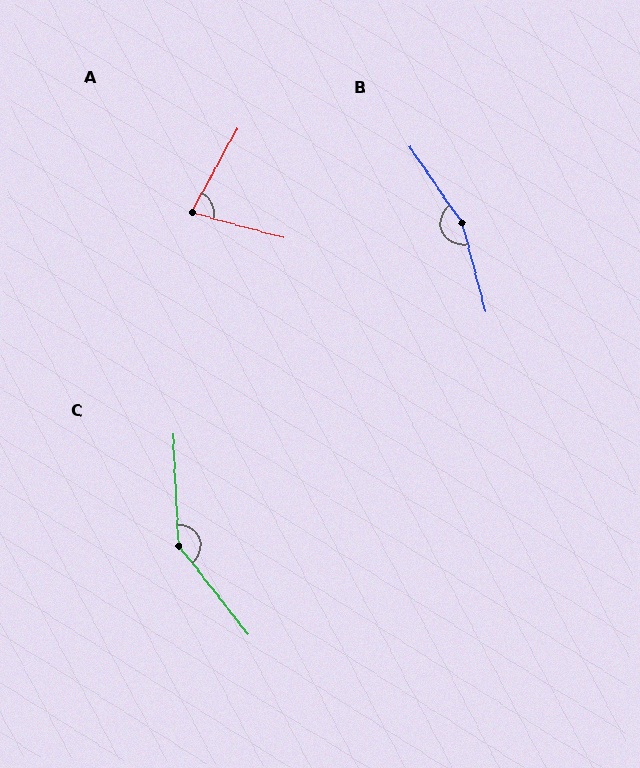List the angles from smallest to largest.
A (77°), C (145°), B (160°).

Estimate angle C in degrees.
Approximately 145 degrees.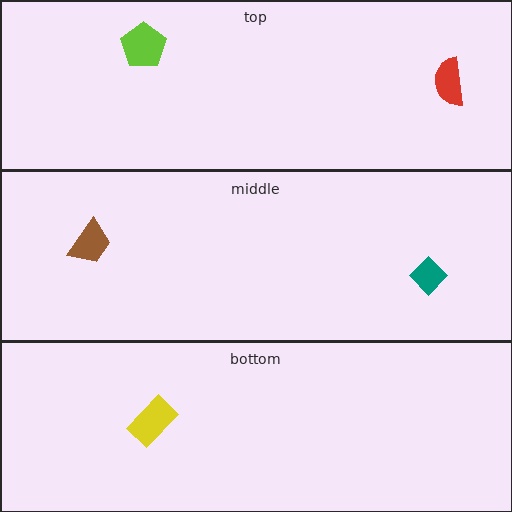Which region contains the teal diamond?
The middle region.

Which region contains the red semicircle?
The top region.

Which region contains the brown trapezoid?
The middle region.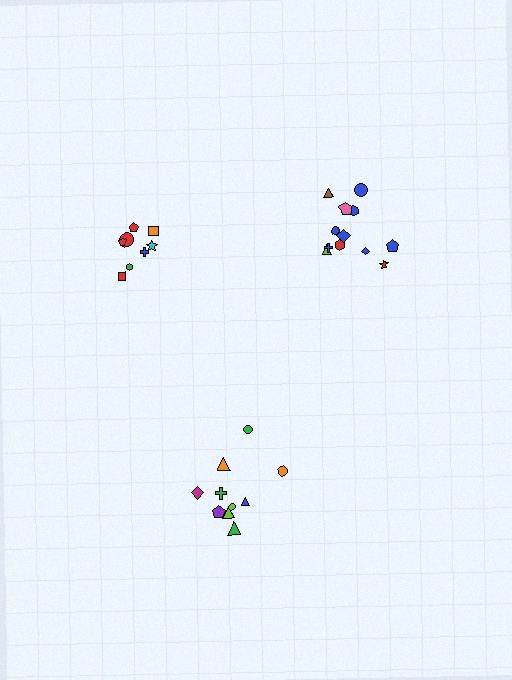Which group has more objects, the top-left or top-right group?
The top-right group.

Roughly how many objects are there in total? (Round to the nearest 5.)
Roughly 30 objects in total.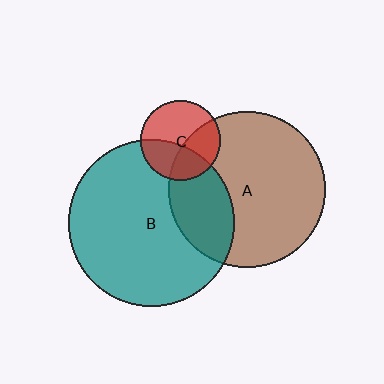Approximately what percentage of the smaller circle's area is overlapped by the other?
Approximately 30%.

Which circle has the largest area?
Circle B (teal).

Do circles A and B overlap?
Yes.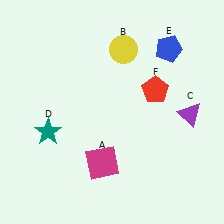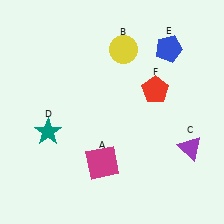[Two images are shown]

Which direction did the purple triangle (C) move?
The purple triangle (C) moved down.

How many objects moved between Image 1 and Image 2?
1 object moved between the two images.